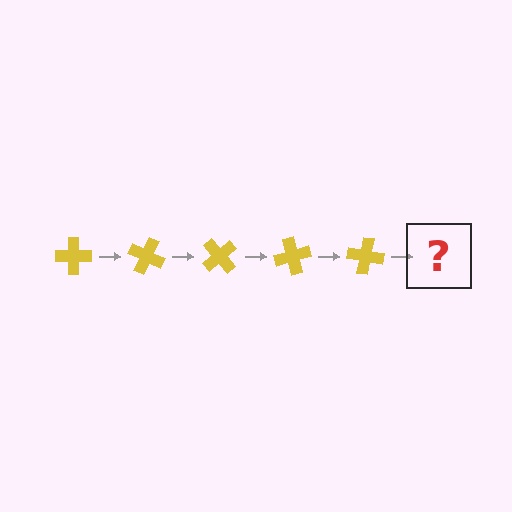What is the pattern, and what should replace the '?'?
The pattern is that the cross rotates 25 degrees each step. The '?' should be a yellow cross rotated 125 degrees.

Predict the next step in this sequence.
The next step is a yellow cross rotated 125 degrees.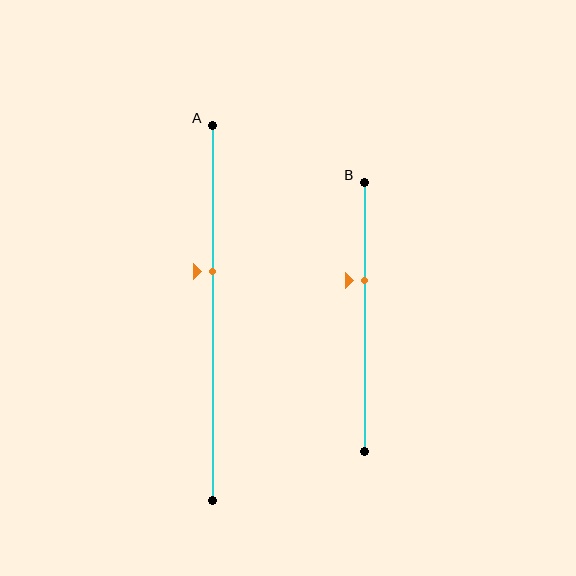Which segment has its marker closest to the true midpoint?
Segment A has its marker closest to the true midpoint.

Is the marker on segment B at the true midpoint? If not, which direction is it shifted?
No, the marker on segment B is shifted upward by about 14% of the segment length.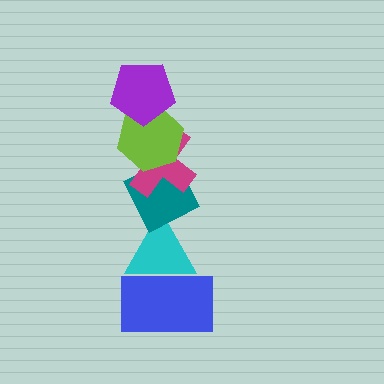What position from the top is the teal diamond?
The teal diamond is 4th from the top.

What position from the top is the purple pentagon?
The purple pentagon is 1st from the top.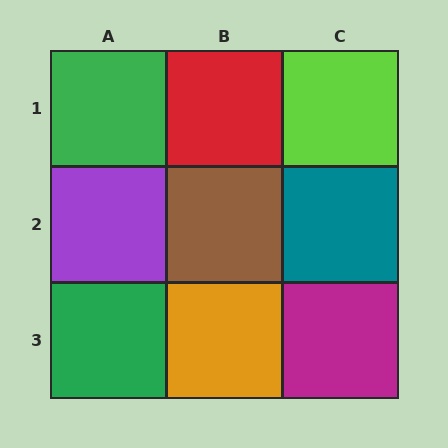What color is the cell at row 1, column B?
Red.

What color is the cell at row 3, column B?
Orange.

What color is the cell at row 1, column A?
Green.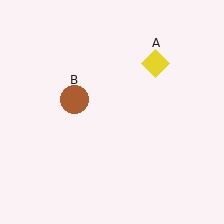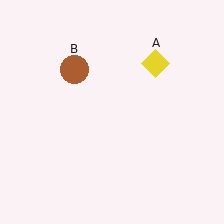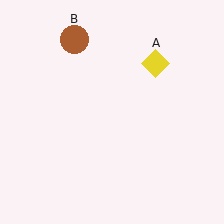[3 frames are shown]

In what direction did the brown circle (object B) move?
The brown circle (object B) moved up.